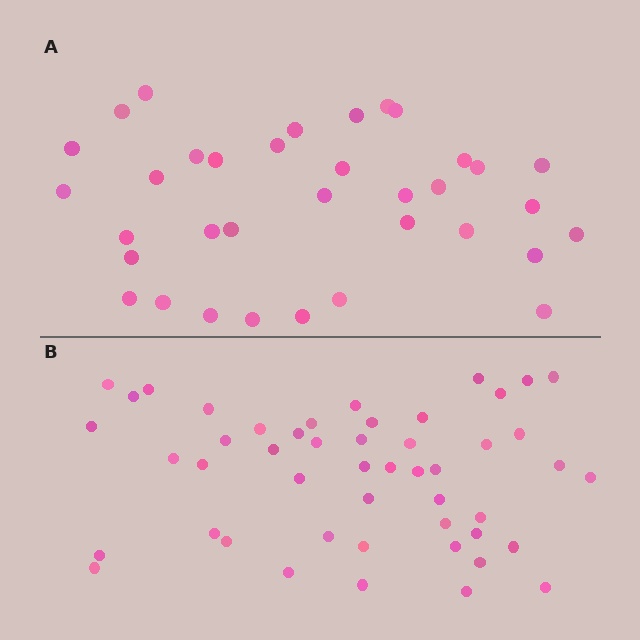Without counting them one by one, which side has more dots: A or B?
Region B (the bottom region) has more dots.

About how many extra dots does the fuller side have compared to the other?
Region B has approximately 15 more dots than region A.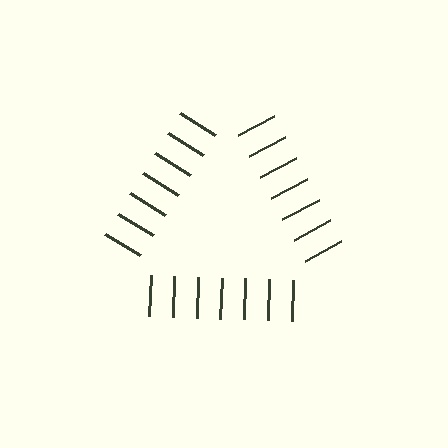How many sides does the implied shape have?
3 sides — the line-ends trace a triangle.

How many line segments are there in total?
21 — 7 along each of the 3 edges.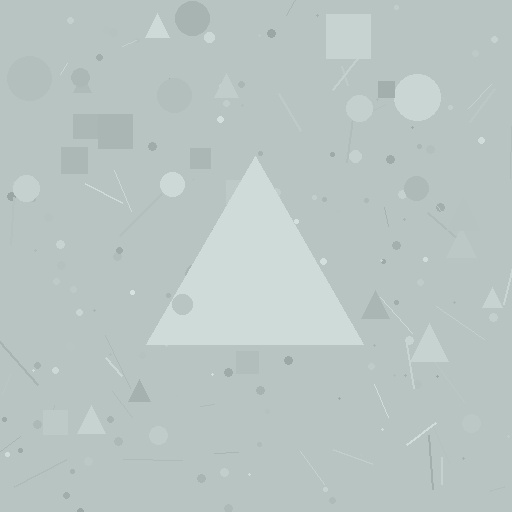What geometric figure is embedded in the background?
A triangle is embedded in the background.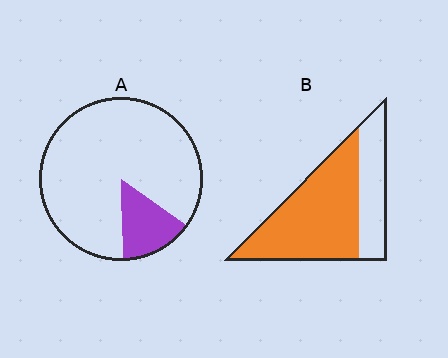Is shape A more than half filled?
No.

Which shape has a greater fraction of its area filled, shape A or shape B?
Shape B.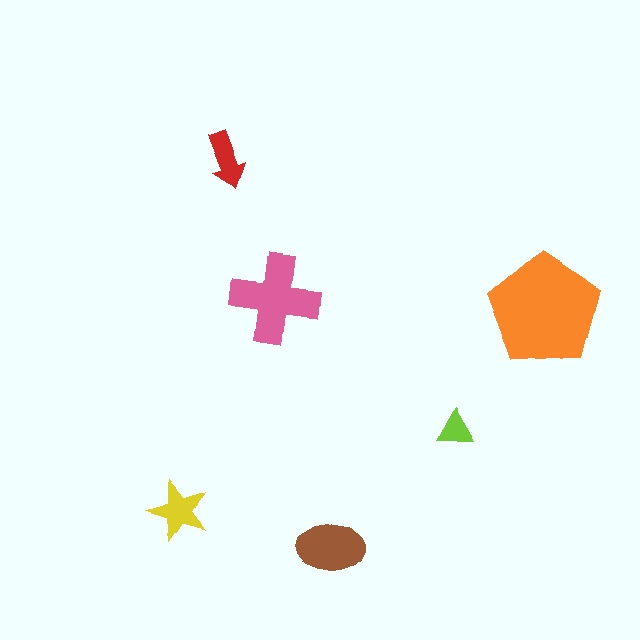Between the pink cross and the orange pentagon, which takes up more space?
The orange pentagon.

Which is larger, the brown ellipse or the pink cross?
The pink cross.